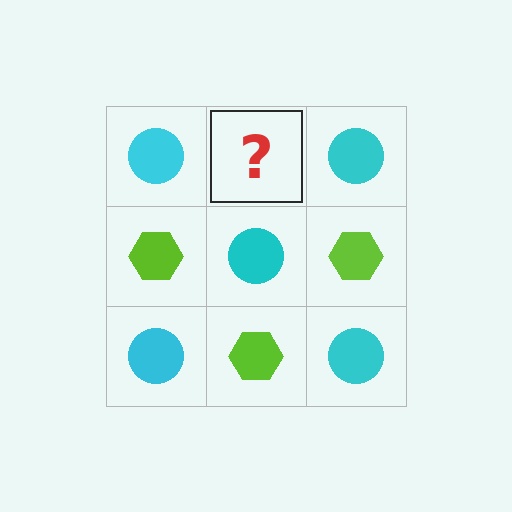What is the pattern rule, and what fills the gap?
The rule is that it alternates cyan circle and lime hexagon in a checkerboard pattern. The gap should be filled with a lime hexagon.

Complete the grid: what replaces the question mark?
The question mark should be replaced with a lime hexagon.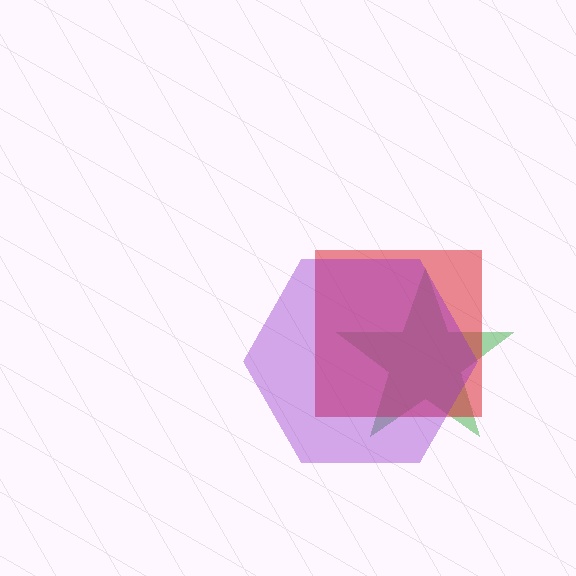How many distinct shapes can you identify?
There are 3 distinct shapes: a green star, a red square, a purple hexagon.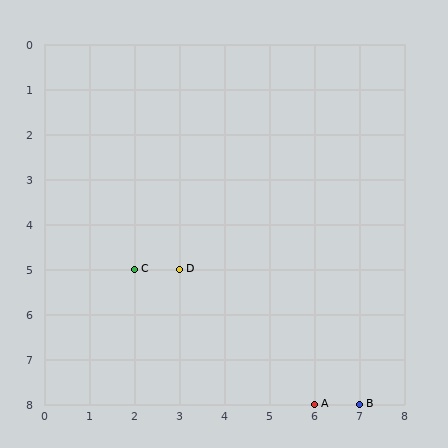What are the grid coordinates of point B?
Point B is at grid coordinates (7, 8).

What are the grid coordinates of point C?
Point C is at grid coordinates (2, 5).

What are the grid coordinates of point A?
Point A is at grid coordinates (6, 8).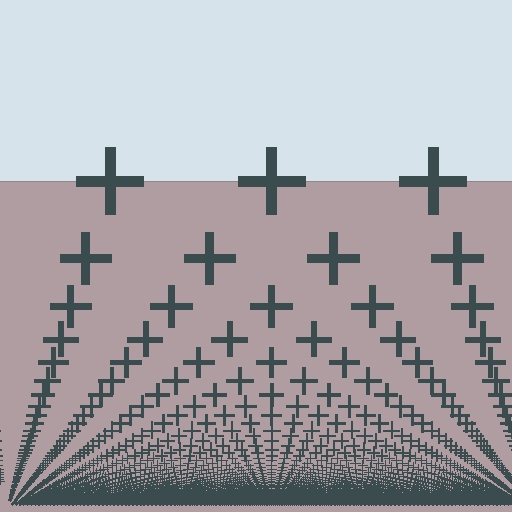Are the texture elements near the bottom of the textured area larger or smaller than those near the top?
Smaller. The gradient is inverted — elements near the bottom are smaller and denser.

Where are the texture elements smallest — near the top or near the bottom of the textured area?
Near the bottom.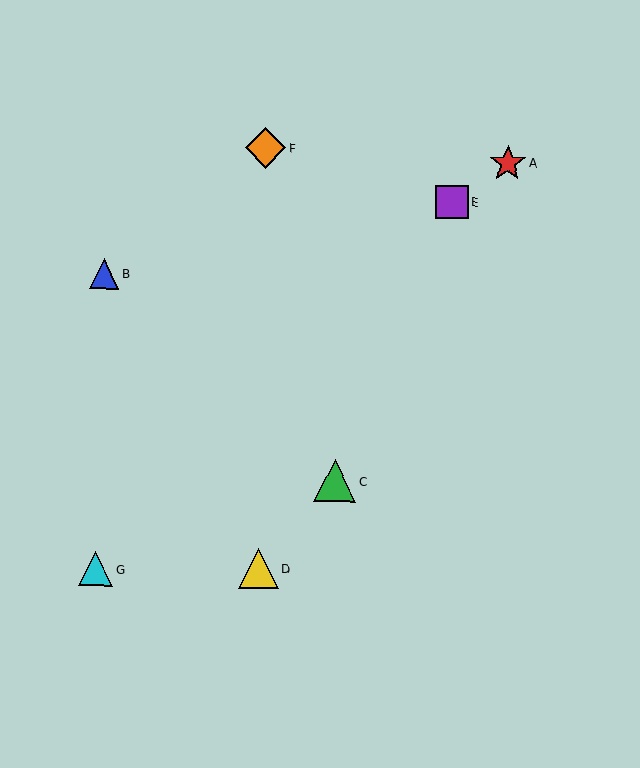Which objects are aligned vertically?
Objects D, F are aligned vertically.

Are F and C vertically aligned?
No, F is at x≈265 and C is at x≈335.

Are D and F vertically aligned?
Yes, both are at x≈258.